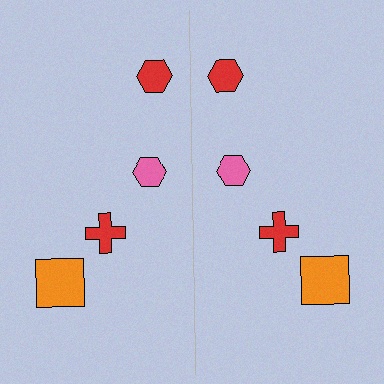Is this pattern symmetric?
Yes, this pattern has bilateral (reflection) symmetry.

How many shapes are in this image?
There are 8 shapes in this image.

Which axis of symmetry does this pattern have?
The pattern has a vertical axis of symmetry running through the center of the image.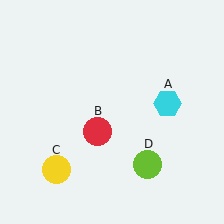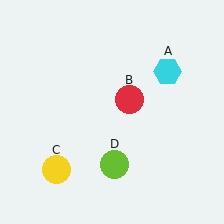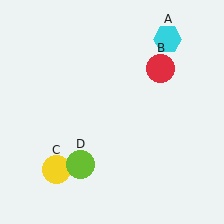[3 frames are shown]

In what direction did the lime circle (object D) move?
The lime circle (object D) moved left.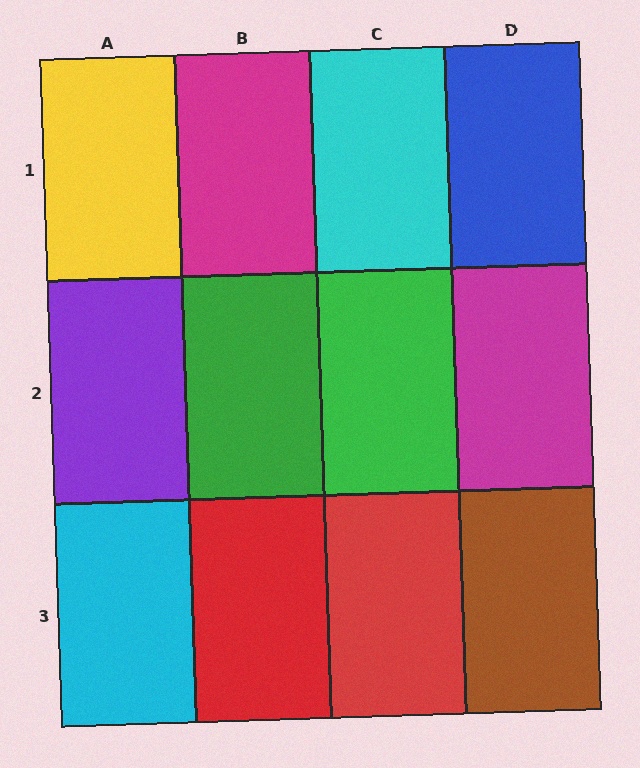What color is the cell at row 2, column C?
Green.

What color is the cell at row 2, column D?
Magenta.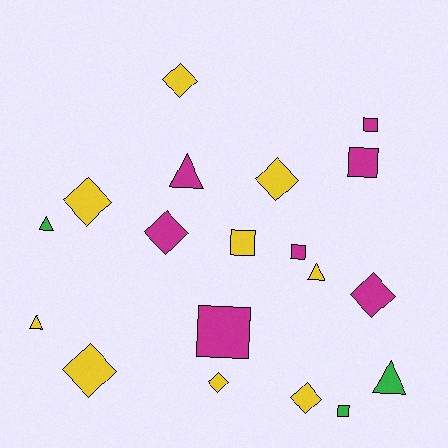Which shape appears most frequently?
Diamond, with 8 objects.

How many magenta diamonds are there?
There are 2 magenta diamonds.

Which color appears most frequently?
Yellow, with 9 objects.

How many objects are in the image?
There are 19 objects.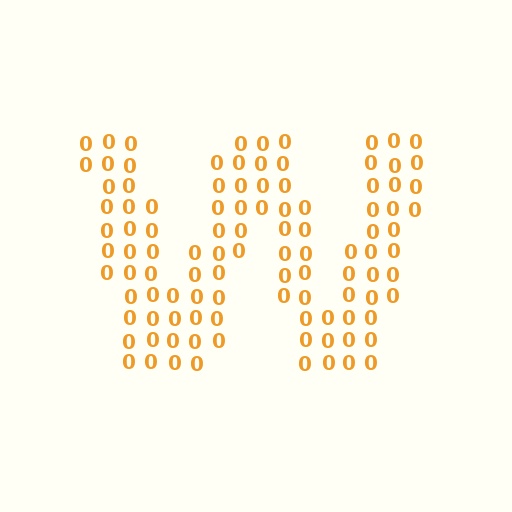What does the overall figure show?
The overall figure shows the letter W.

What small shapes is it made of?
It is made of small digit 0's.